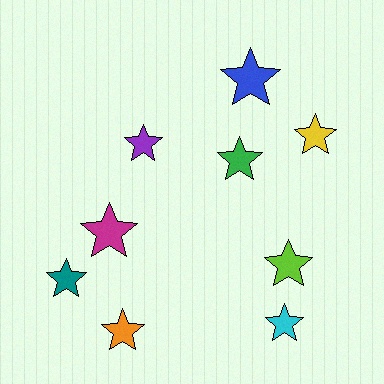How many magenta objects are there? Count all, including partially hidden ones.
There is 1 magenta object.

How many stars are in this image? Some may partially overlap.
There are 9 stars.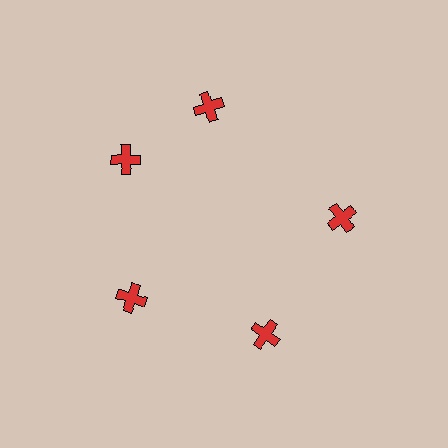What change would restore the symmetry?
The symmetry would be restored by rotating it back into even spacing with its neighbors so that all 5 crosses sit at equal angles and equal distance from the center.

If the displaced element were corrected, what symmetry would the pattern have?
It would have 5-fold rotational symmetry — the pattern would map onto itself every 72 degrees.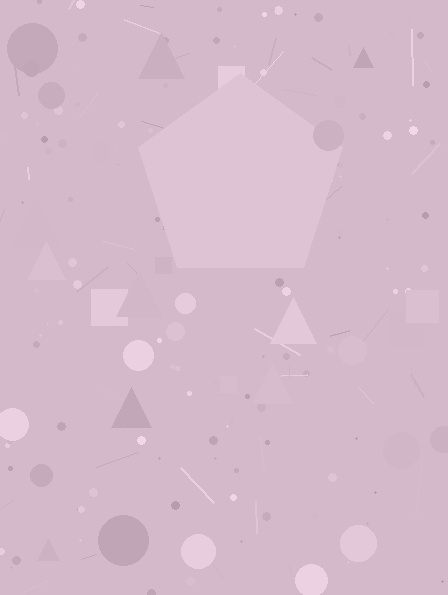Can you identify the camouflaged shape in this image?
The camouflaged shape is a pentagon.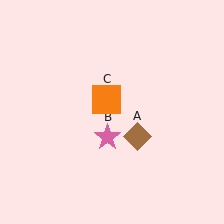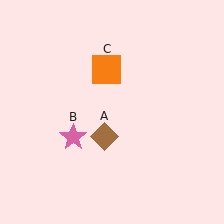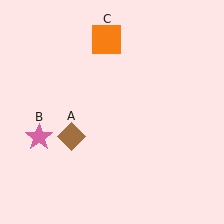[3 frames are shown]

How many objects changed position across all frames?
3 objects changed position: brown diamond (object A), pink star (object B), orange square (object C).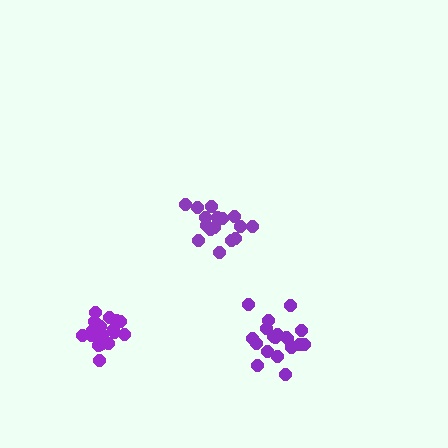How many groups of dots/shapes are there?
There are 3 groups.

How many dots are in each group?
Group 1: 19 dots, Group 2: 19 dots, Group 3: 17 dots (55 total).